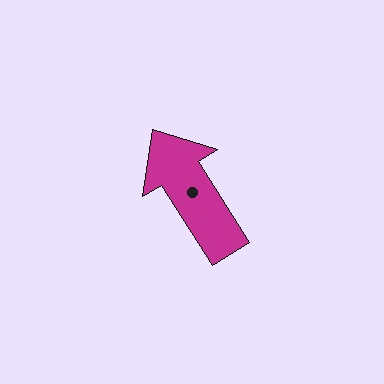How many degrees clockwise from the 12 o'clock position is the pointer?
Approximately 328 degrees.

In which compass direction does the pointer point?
Northwest.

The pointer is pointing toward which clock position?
Roughly 11 o'clock.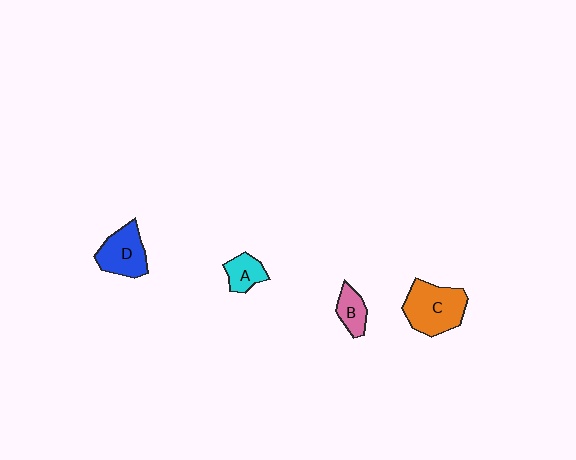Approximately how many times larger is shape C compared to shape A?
Approximately 2.2 times.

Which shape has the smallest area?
Shape B (pink).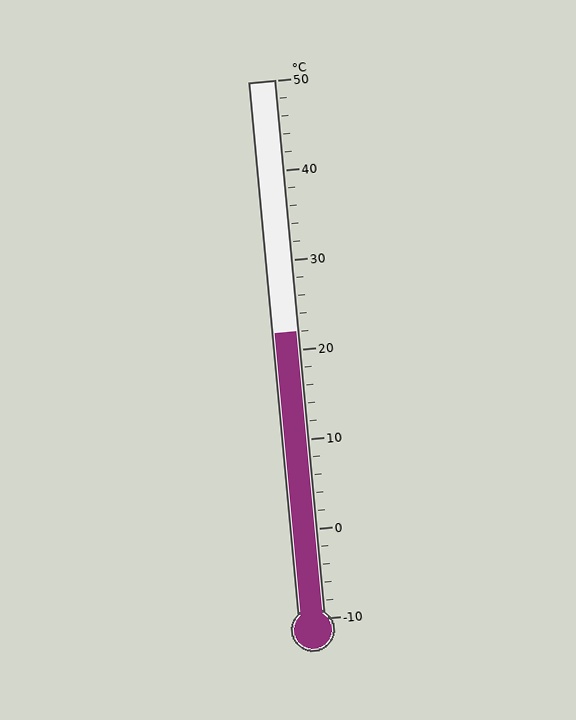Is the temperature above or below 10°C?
The temperature is above 10°C.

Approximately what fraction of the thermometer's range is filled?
The thermometer is filled to approximately 55% of its range.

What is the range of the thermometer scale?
The thermometer scale ranges from -10°C to 50°C.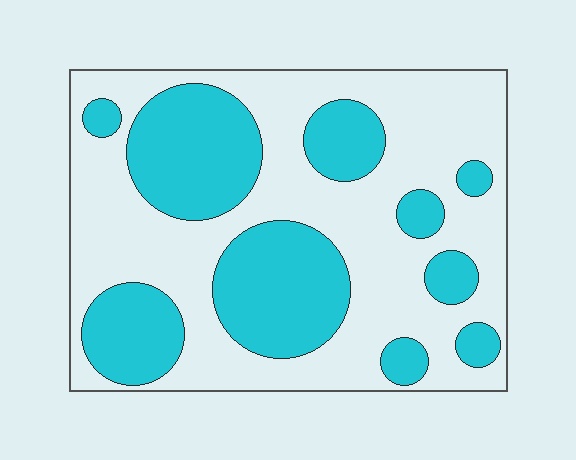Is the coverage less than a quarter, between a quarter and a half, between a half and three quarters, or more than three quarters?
Between a quarter and a half.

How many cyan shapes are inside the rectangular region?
10.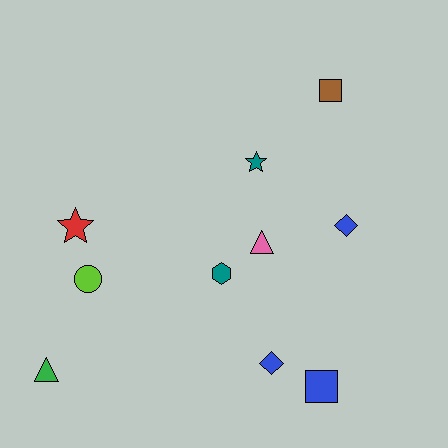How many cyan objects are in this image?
There are no cyan objects.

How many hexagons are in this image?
There is 1 hexagon.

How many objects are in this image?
There are 10 objects.